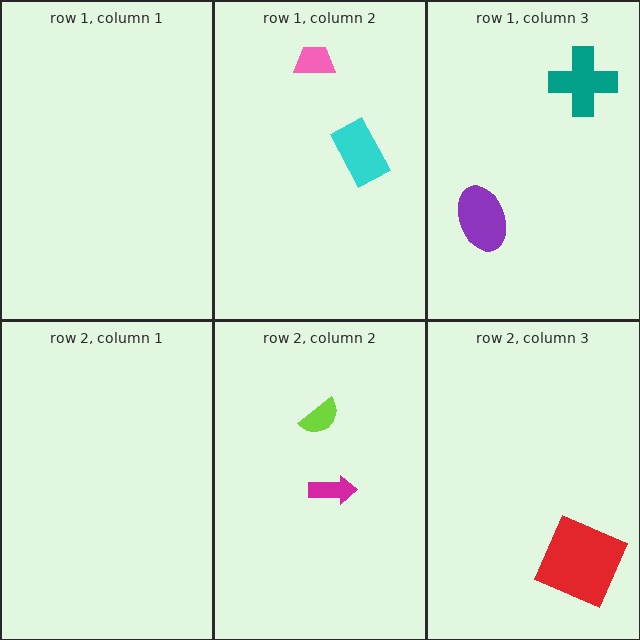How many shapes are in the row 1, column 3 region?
2.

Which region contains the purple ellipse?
The row 1, column 3 region.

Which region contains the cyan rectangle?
The row 1, column 2 region.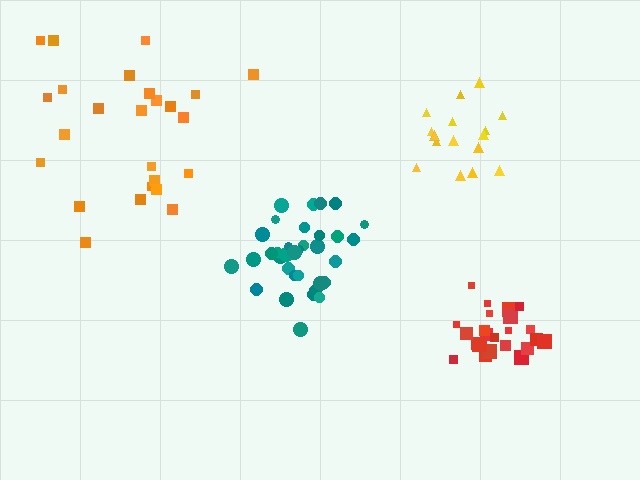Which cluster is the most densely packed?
Teal.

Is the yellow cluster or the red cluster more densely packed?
Red.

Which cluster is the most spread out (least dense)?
Orange.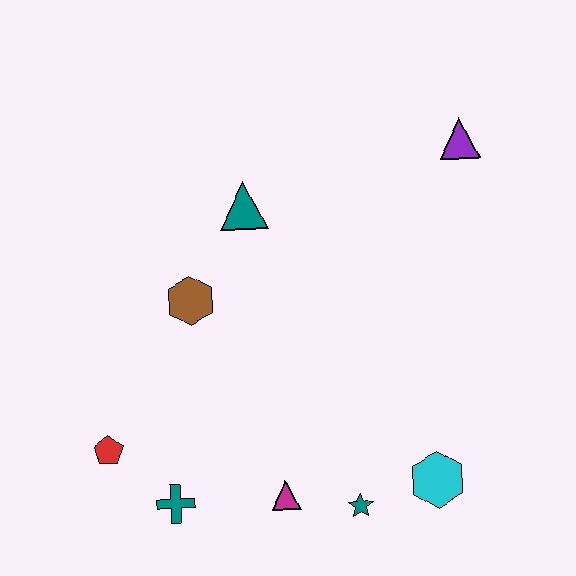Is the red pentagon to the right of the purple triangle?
No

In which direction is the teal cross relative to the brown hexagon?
The teal cross is below the brown hexagon.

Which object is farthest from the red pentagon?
The purple triangle is farthest from the red pentagon.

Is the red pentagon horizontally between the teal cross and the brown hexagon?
No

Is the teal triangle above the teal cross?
Yes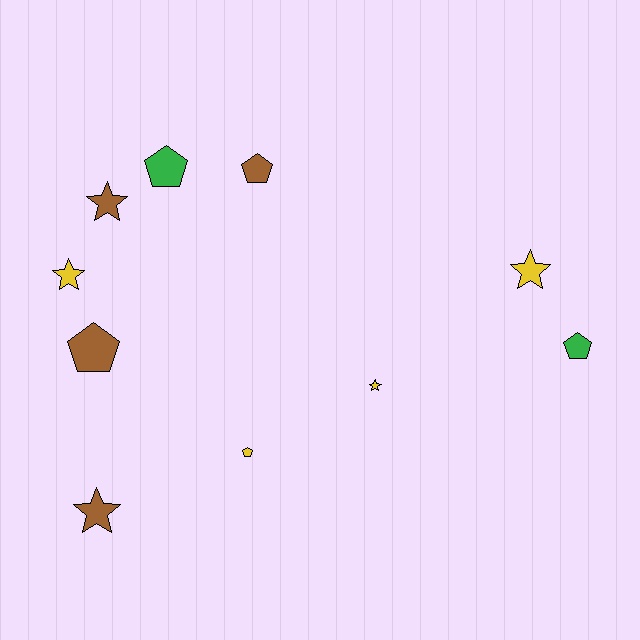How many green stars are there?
There are no green stars.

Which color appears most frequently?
Yellow, with 4 objects.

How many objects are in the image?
There are 10 objects.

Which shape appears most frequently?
Star, with 5 objects.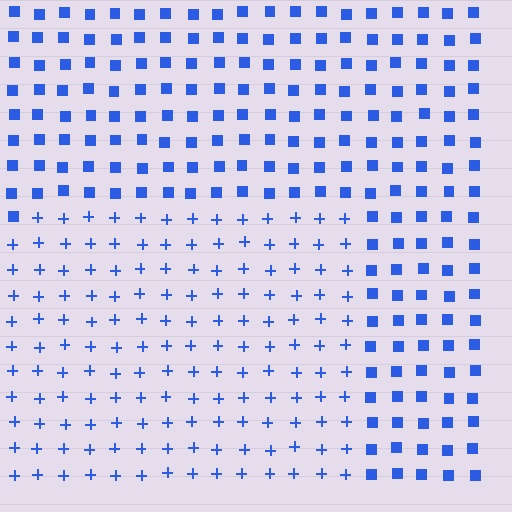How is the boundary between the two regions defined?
The boundary is defined by a change in element shape: plus signs inside vs. squares outside. All elements share the same color and spacing.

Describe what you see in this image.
The image is filled with small blue elements arranged in a uniform grid. A rectangle-shaped region contains plus signs, while the surrounding area contains squares. The boundary is defined purely by the change in element shape.